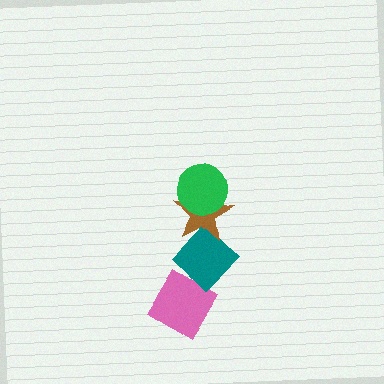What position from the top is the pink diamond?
The pink diamond is 4th from the top.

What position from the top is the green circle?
The green circle is 1st from the top.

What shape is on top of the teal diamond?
The brown star is on top of the teal diamond.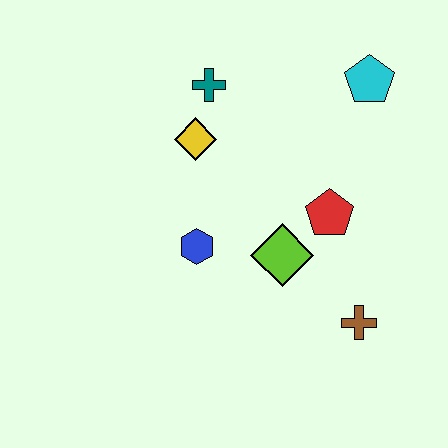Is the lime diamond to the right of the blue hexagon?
Yes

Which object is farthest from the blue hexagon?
The cyan pentagon is farthest from the blue hexagon.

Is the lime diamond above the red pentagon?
No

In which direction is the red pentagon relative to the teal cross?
The red pentagon is below the teal cross.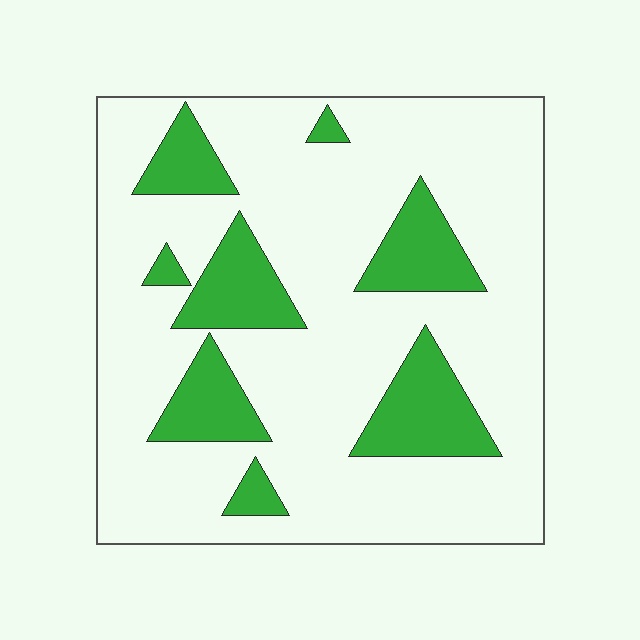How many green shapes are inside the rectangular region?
8.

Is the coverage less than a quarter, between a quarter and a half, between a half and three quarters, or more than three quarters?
Less than a quarter.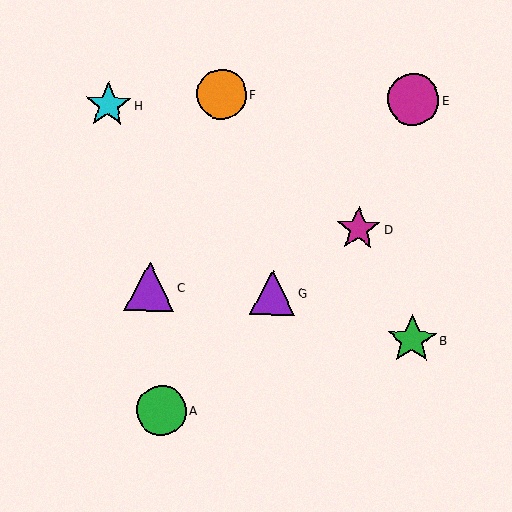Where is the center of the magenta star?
The center of the magenta star is at (358, 229).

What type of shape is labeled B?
Shape B is a green star.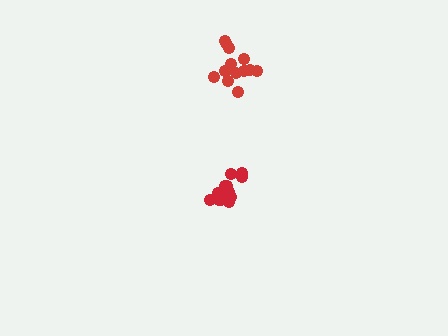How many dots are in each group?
Group 1: 13 dots, Group 2: 12 dots (25 total).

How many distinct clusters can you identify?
There are 2 distinct clusters.